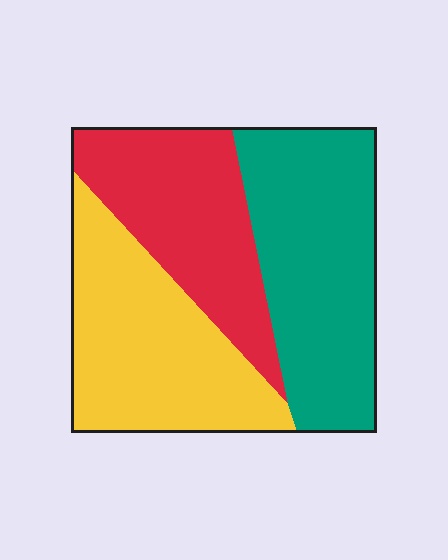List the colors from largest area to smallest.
From largest to smallest: teal, yellow, red.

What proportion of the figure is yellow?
Yellow covers roughly 35% of the figure.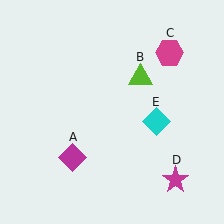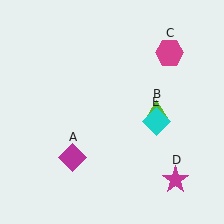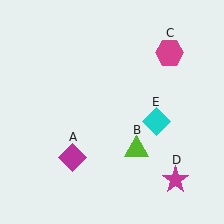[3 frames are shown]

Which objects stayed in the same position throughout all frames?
Magenta diamond (object A) and magenta hexagon (object C) and magenta star (object D) and cyan diamond (object E) remained stationary.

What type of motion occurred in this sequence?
The lime triangle (object B) rotated clockwise around the center of the scene.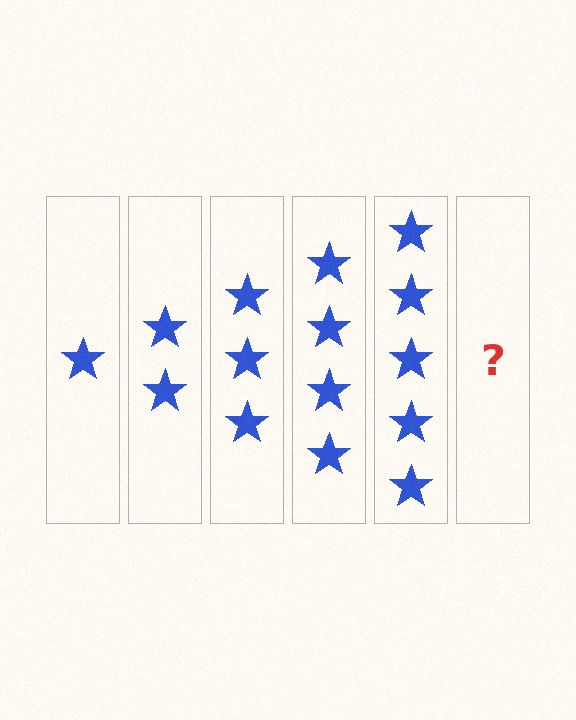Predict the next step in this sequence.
The next step is 6 stars.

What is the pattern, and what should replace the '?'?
The pattern is that each step adds one more star. The '?' should be 6 stars.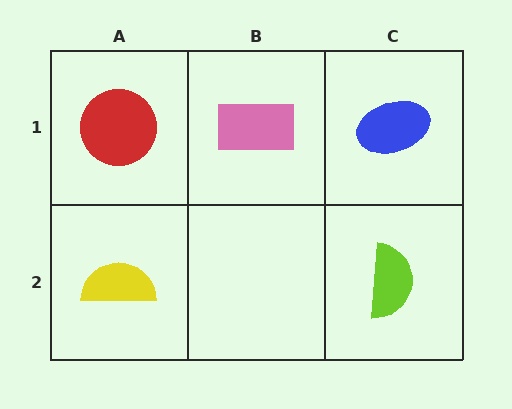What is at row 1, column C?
A blue ellipse.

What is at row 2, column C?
A lime semicircle.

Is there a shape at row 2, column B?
No, that cell is empty.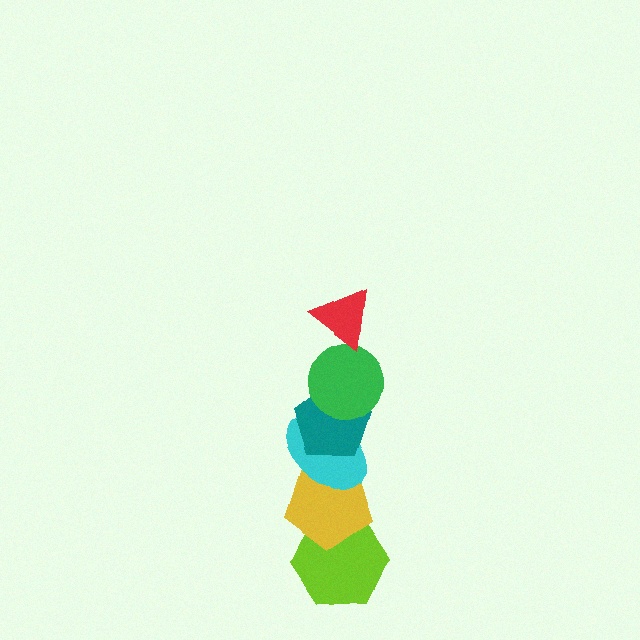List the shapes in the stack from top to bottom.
From top to bottom: the red triangle, the green circle, the teal pentagon, the cyan ellipse, the yellow pentagon, the lime hexagon.